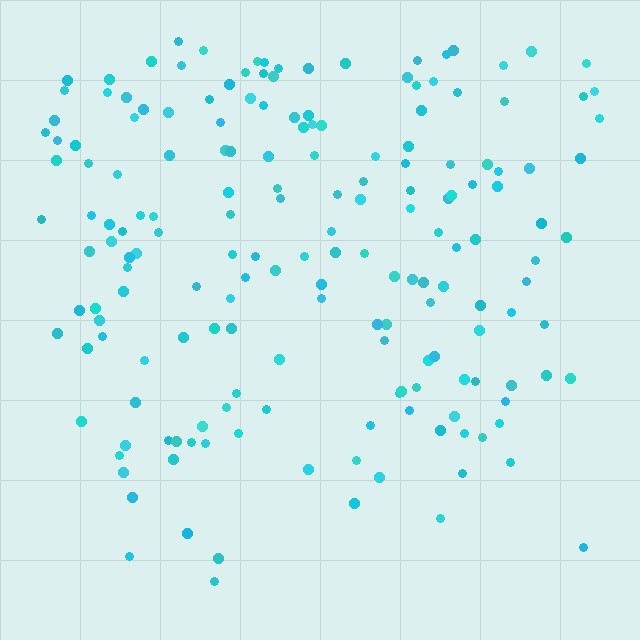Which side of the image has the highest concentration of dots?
The top.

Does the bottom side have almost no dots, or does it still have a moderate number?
Still a moderate number, just noticeably fewer than the top.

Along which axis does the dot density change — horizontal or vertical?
Vertical.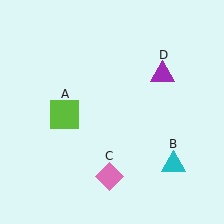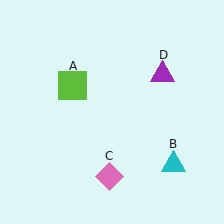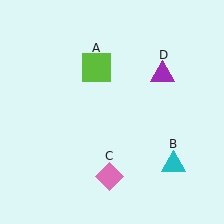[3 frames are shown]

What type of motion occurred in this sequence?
The lime square (object A) rotated clockwise around the center of the scene.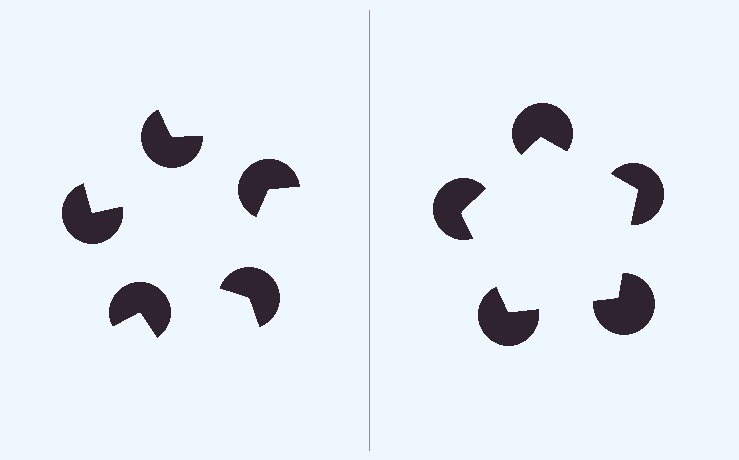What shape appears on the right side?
An illusory pentagon.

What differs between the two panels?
The pac-man discs are positioned identically on both sides; only the wedge orientations differ. On the right they align to a pentagon; on the left they are misaligned.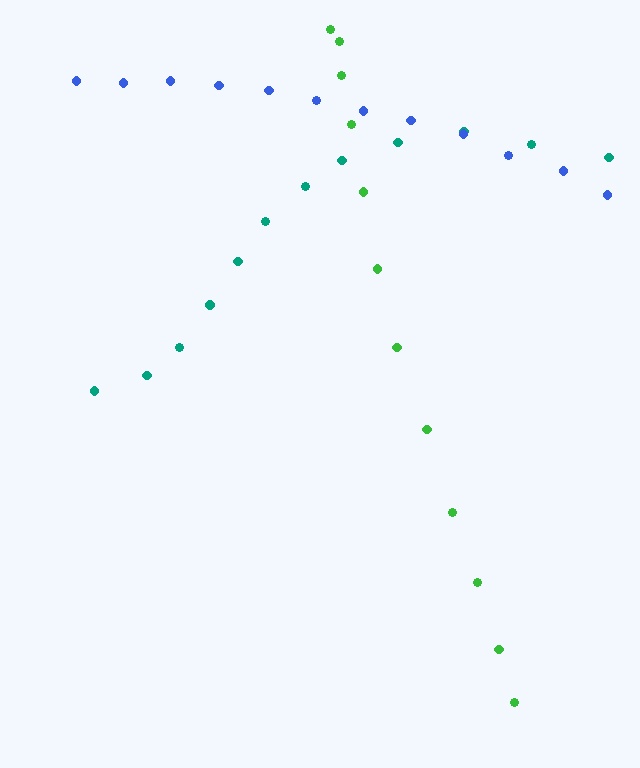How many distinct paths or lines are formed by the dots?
There are 3 distinct paths.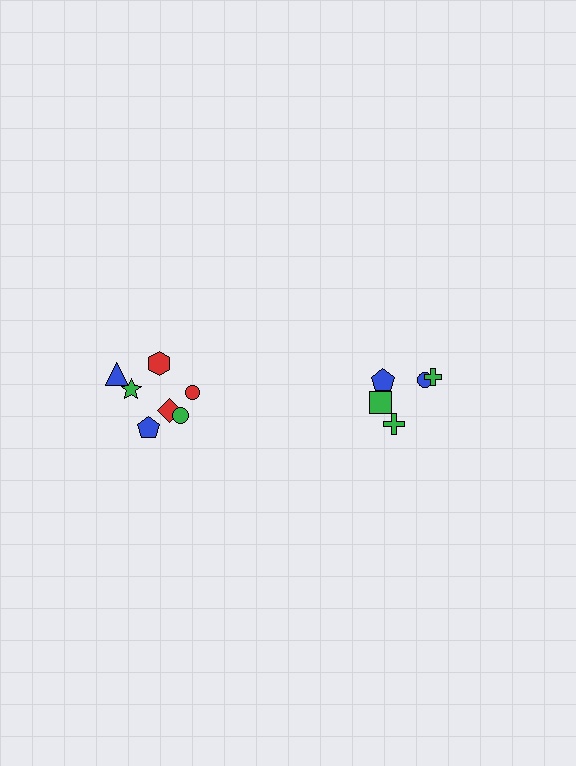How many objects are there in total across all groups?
There are 12 objects.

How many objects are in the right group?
There are 5 objects.